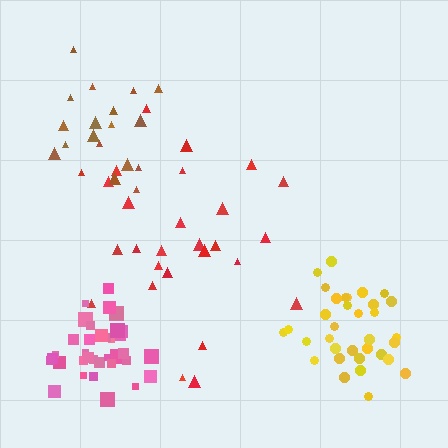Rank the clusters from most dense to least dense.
pink, yellow, brown, red.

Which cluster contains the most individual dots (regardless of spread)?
Pink (35).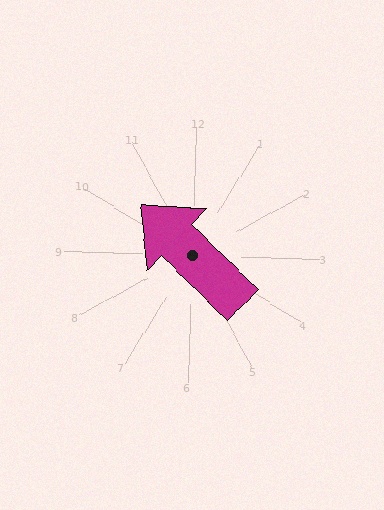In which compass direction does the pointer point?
Northwest.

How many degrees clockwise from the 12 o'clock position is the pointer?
Approximately 313 degrees.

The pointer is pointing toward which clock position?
Roughly 10 o'clock.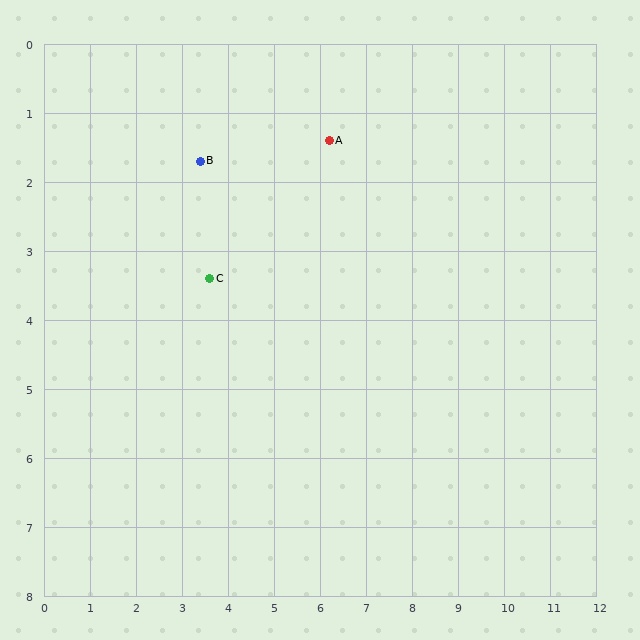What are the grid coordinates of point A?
Point A is at approximately (6.2, 1.4).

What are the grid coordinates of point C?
Point C is at approximately (3.6, 3.4).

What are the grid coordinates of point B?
Point B is at approximately (3.4, 1.7).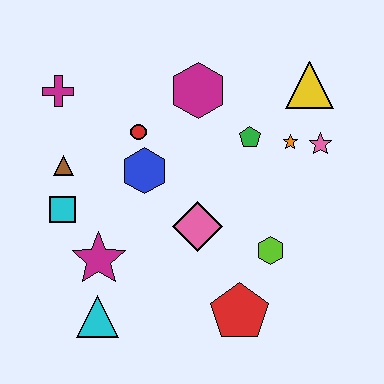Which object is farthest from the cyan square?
The yellow triangle is farthest from the cyan square.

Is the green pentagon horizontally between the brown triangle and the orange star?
Yes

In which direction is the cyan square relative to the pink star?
The cyan square is to the left of the pink star.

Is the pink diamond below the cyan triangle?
No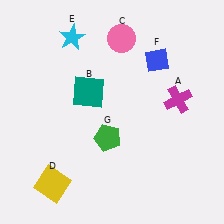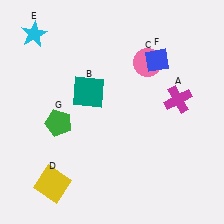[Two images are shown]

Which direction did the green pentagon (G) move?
The green pentagon (G) moved left.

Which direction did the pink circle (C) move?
The pink circle (C) moved right.